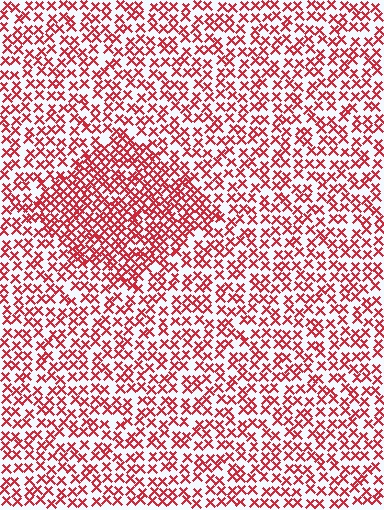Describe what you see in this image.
The image contains small red elements arranged at two different densities. A diamond-shaped region is visible where the elements are more densely packed than the surrounding area.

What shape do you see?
I see a diamond.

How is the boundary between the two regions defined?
The boundary is defined by a change in element density (approximately 1.8x ratio). All elements are the same color, size, and shape.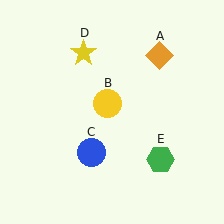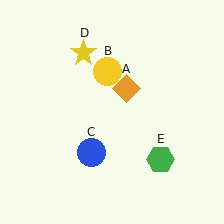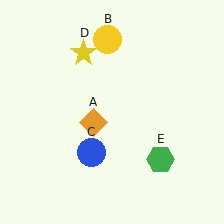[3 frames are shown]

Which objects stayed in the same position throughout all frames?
Blue circle (object C) and yellow star (object D) and green hexagon (object E) remained stationary.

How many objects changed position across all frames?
2 objects changed position: orange diamond (object A), yellow circle (object B).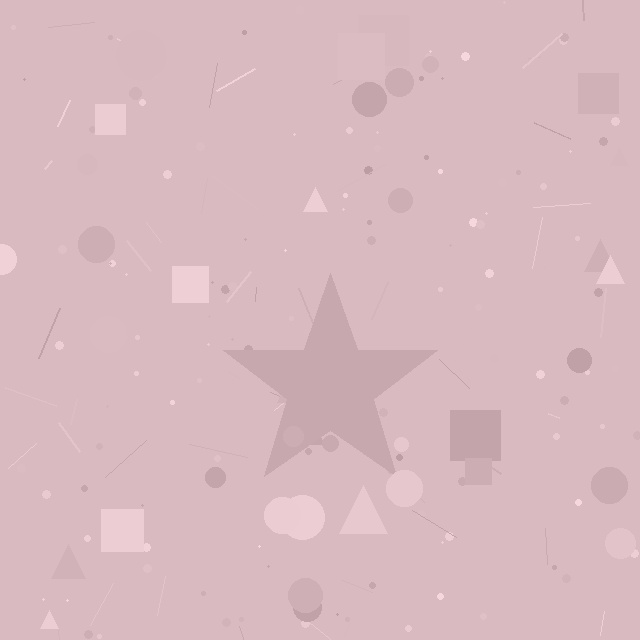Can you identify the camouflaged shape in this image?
The camouflaged shape is a star.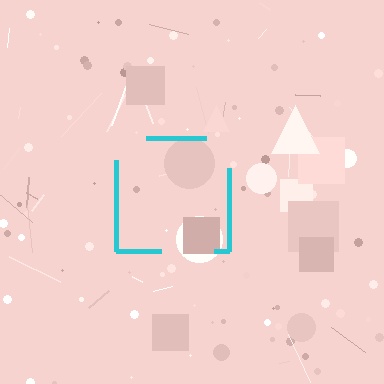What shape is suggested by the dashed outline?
The dashed outline suggests a square.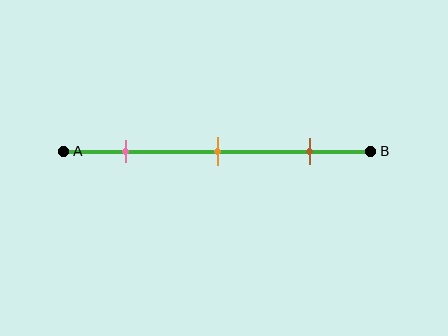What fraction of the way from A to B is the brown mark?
The brown mark is approximately 80% (0.8) of the way from A to B.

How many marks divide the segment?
There are 3 marks dividing the segment.